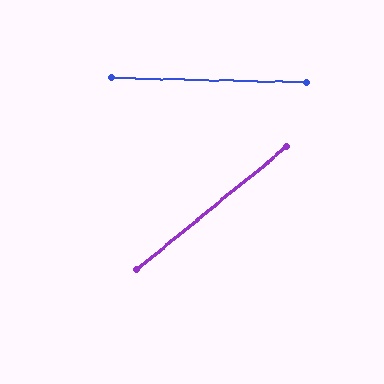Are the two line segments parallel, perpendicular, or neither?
Neither parallel nor perpendicular — they differ by about 41°.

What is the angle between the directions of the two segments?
Approximately 41 degrees.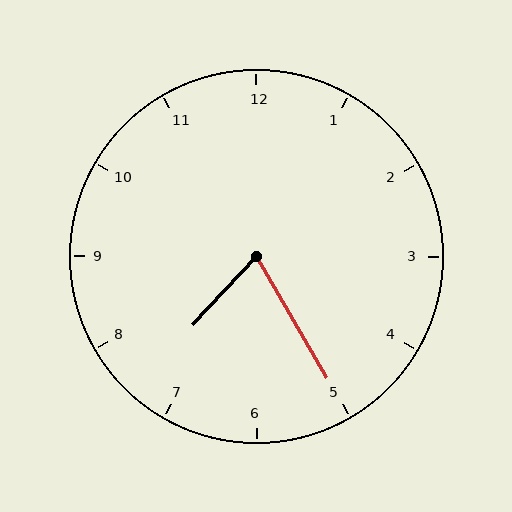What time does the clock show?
7:25.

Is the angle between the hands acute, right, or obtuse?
It is acute.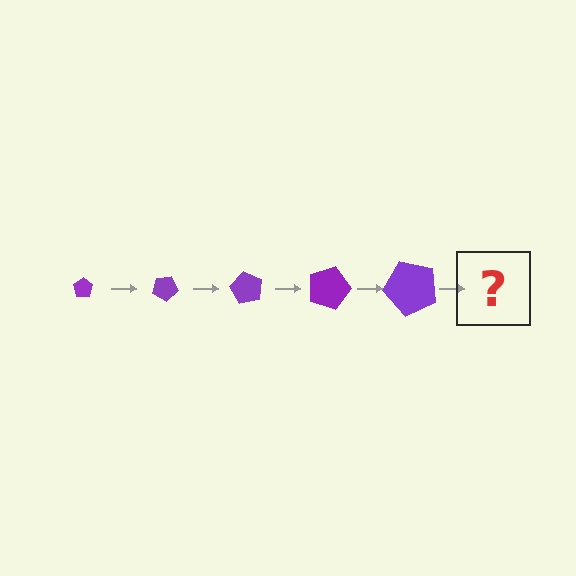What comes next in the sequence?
The next element should be a pentagon, larger than the previous one and rotated 150 degrees from the start.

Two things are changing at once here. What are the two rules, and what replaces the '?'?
The two rules are that the pentagon grows larger each step and it rotates 30 degrees each step. The '?' should be a pentagon, larger than the previous one and rotated 150 degrees from the start.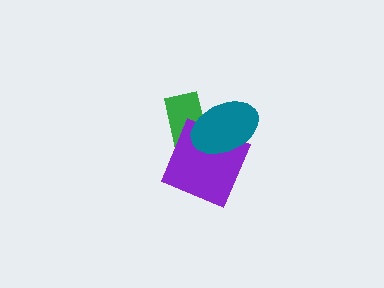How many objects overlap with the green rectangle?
2 objects overlap with the green rectangle.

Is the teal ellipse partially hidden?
No, no other shape covers it.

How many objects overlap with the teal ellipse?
2 objects overlap with the teal ellipse.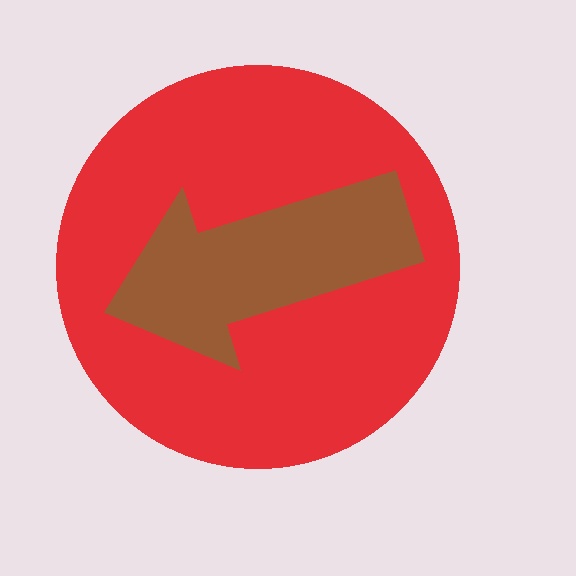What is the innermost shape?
The brown arrow.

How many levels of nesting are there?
2.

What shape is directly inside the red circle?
The brown arrow.